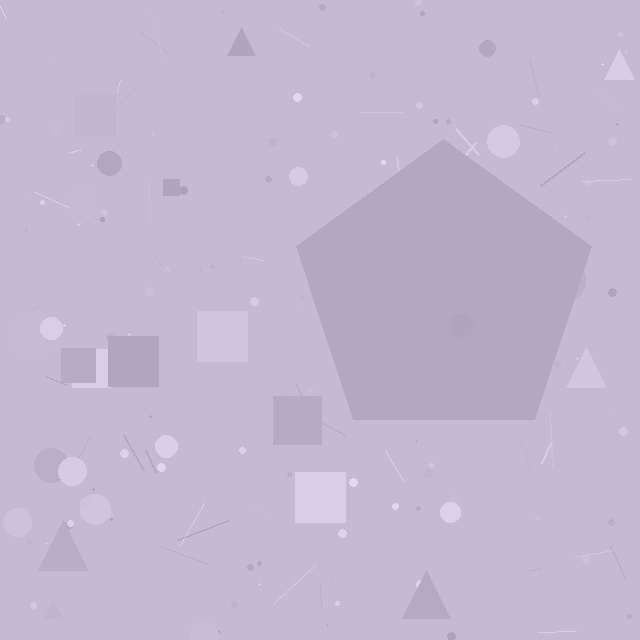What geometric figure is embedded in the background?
A pentagon is embedded in the background.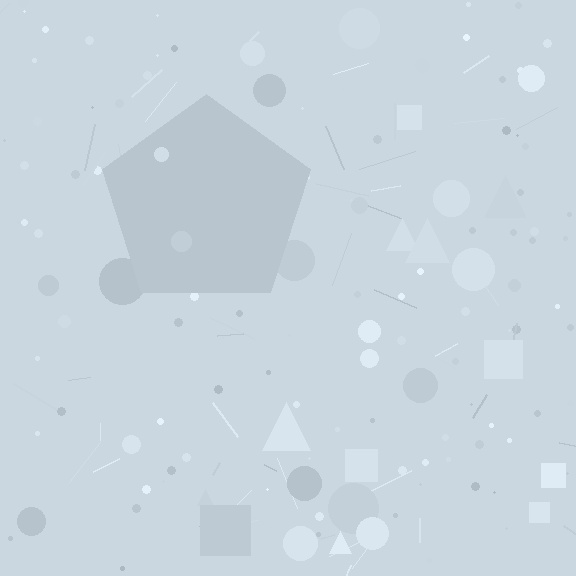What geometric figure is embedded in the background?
A pentagon is embedded in the background.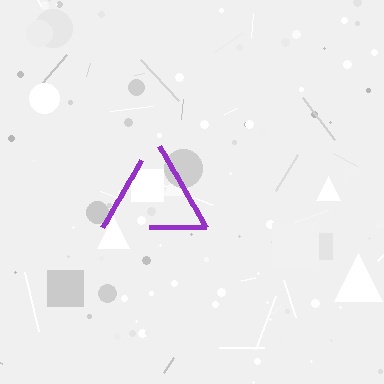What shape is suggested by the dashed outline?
The dashed outline suggests a triangle.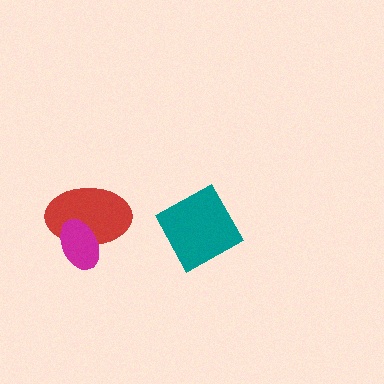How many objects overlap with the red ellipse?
1 object overlaps with the red ellipse.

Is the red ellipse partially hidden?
Yes, it is partially covered by another shape.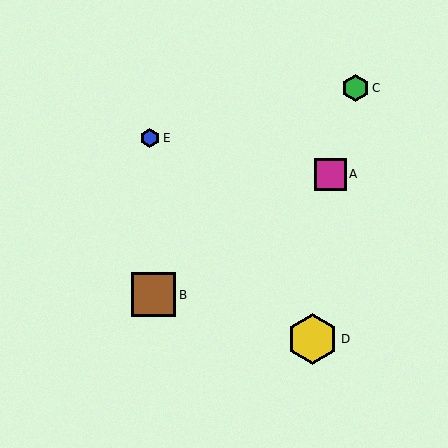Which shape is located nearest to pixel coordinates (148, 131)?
The blue hexagon (labeled E) at (150, 138) is nearest to that location.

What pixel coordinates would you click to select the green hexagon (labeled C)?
Click at (355, 88) to select the green hexagon C.